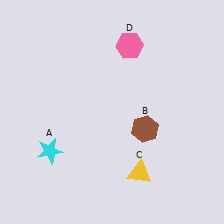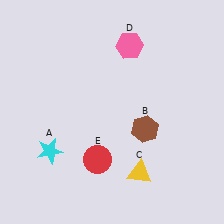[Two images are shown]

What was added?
A red circle (E) was added in Image 2.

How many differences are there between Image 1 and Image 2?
There is 1 difference between the two images.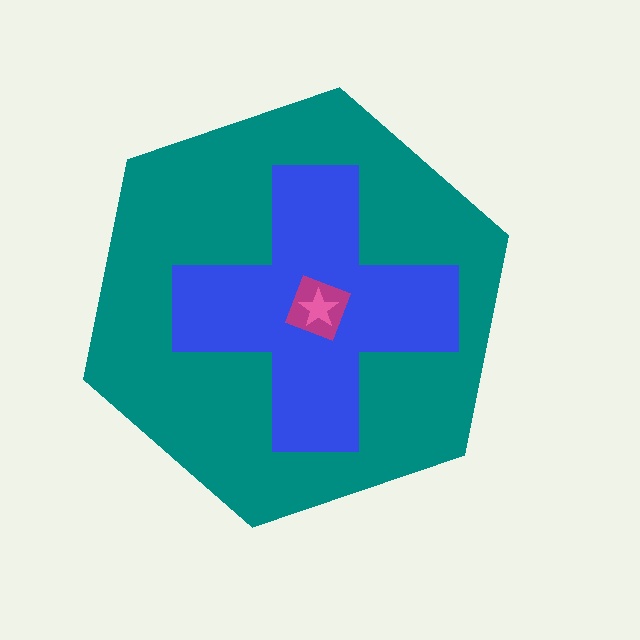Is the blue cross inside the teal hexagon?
Yes.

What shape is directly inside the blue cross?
The magenta square.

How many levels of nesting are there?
4.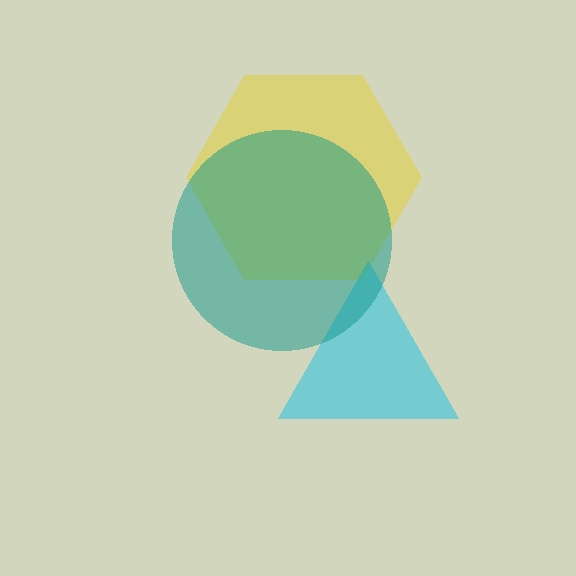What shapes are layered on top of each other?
The layered shapes are: a yellow hexagon, a cyan triangle, a teal circle.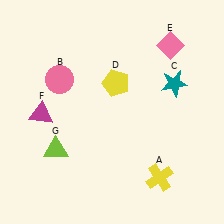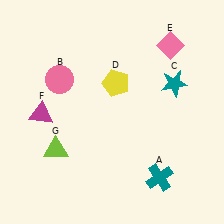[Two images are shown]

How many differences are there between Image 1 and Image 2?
There is 1 difference between the two images.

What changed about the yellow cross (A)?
In Image 1, A is yellow. In Image 2, it changed to teal.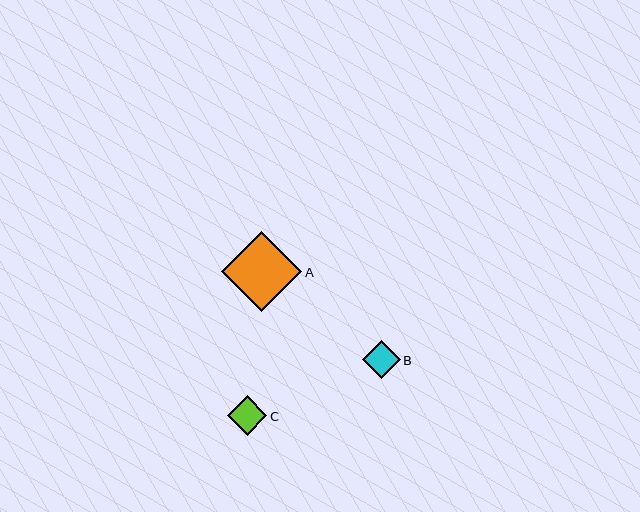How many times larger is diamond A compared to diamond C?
Diamond A is approximately 2.0 times the size of diamond C.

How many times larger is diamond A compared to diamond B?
Diamond A is approximately 2.1 times the size of diamond B.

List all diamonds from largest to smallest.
From largest to smallest: A, C, B.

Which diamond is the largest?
Diamond A is the largest with a size of approximately 80 pixels.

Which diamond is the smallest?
Diamond B is the smallest with a size of approximately 38 pixels.